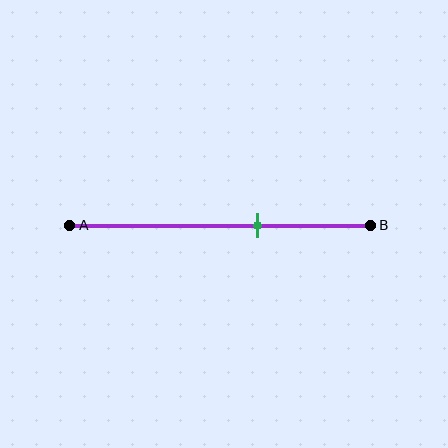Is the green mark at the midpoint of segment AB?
No, the mark is at about 65% from A, not at the 50% midpoint.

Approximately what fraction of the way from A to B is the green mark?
The green mark is approximately 65% of the way from A to B.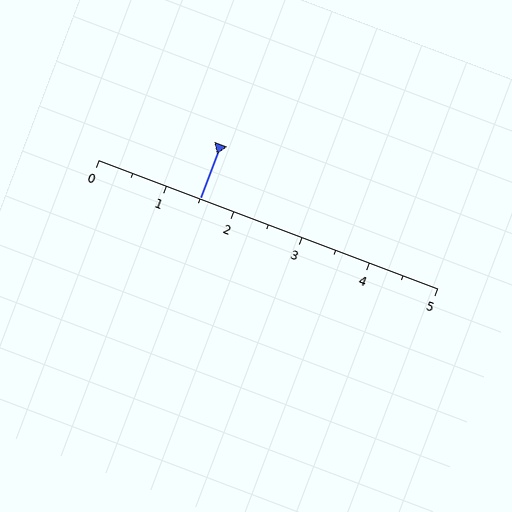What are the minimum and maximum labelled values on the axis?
The axis runs from 0 to 5.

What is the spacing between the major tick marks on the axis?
The major ticks are spaced 1 apart.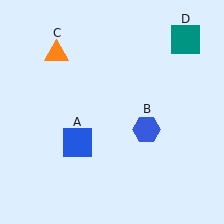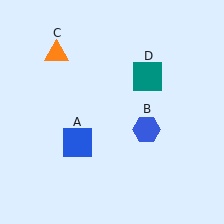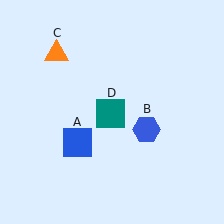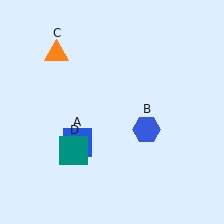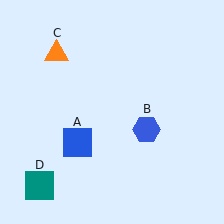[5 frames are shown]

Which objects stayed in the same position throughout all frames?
Blue square (object A) and blue hexagon (object B) and orange triangle (object C) remained stationary.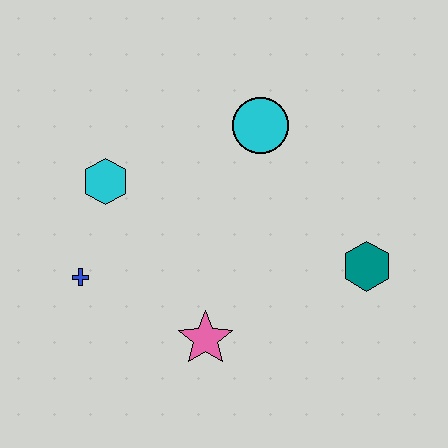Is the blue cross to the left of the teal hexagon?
Yes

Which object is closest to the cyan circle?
The cyan hexagon is closest to the cyan circle.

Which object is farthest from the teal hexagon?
The blue cross is farthest from the teal hexagon.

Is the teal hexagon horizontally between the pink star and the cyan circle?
No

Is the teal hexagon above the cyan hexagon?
No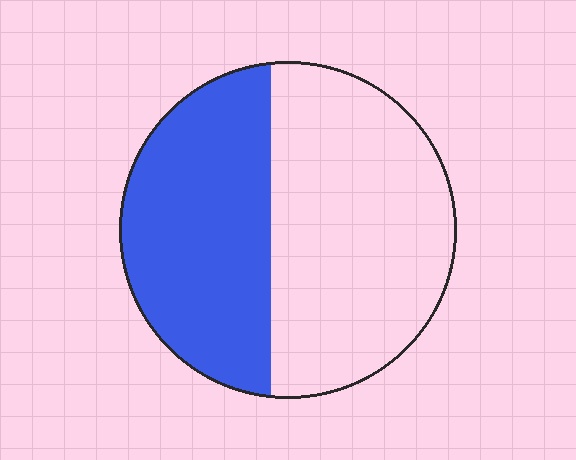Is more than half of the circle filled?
No.